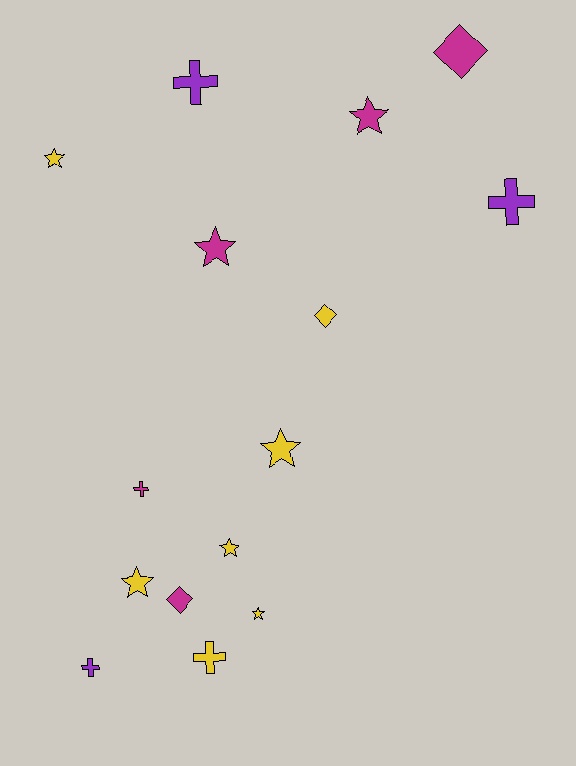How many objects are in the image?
There are 15 objects.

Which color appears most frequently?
Yellow, with 7 objects.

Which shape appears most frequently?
Star, with 7 objects.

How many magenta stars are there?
There are 2 magenta stars.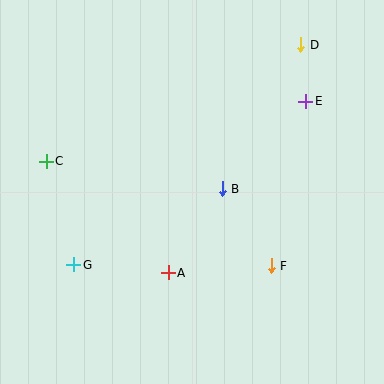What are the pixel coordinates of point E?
Point E is at (306, 101).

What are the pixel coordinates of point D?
Point D is at (301, 45).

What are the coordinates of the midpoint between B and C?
The midpoint between B and C is at (134, 175).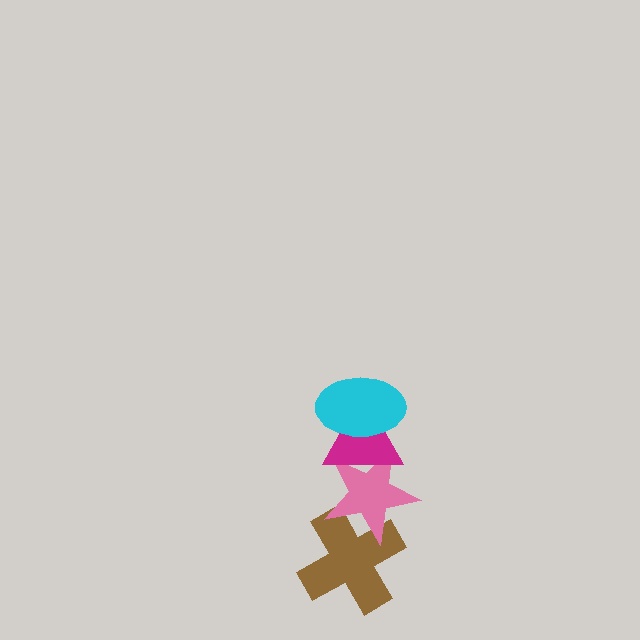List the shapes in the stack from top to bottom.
From top to bottom: the cyan ellipse, the magenta triangle, the pink star, the brown cross.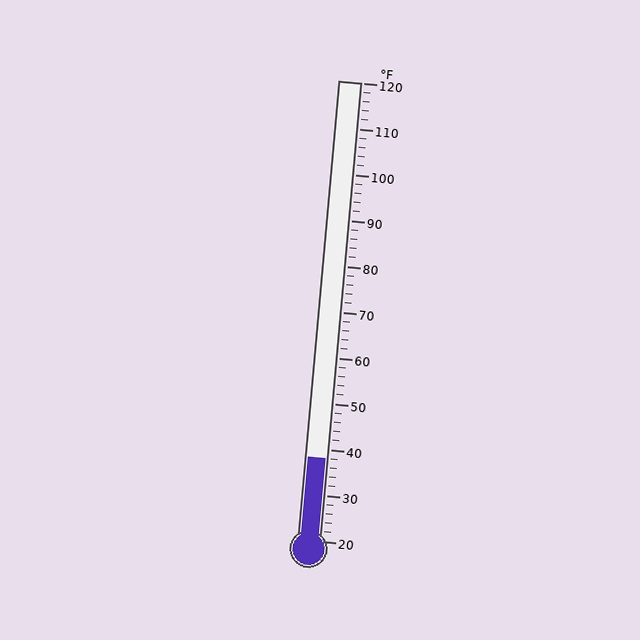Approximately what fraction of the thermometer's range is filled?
The thermometer is filled to approximately 20% of its range.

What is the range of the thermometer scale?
The thermometer scale ranges from 20°F to 120°F.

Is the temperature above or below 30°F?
The temperature is above 30°F.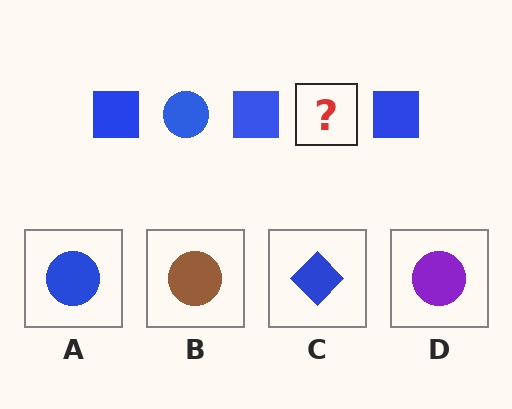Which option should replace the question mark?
Option A.